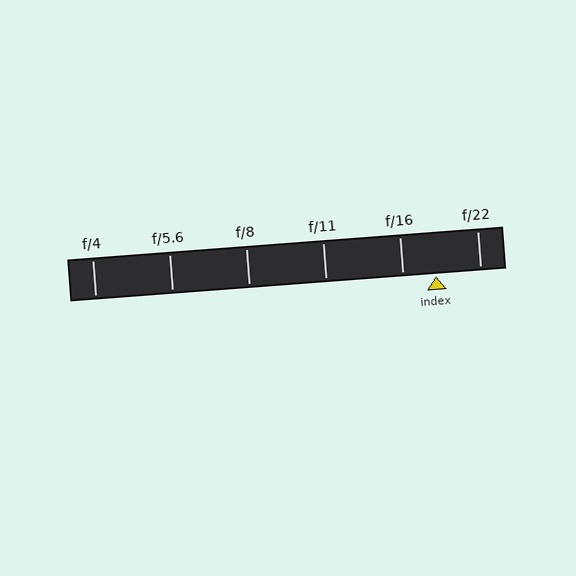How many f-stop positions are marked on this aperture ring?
There are 6 f-stop positions marked.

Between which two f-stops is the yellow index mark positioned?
The index mark is between f/16 and f/22.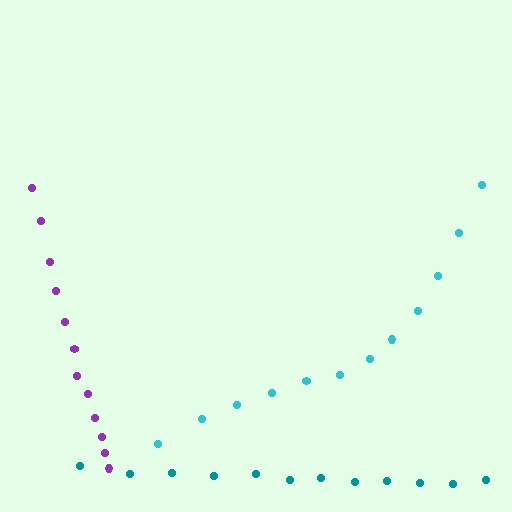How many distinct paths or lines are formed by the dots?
There are 3 distinct paths.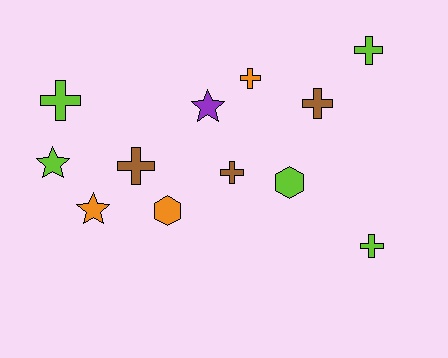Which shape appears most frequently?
Cross, with 7 objects.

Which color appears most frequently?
Lime, with 5 objects.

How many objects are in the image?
There are 12 objects.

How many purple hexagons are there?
There are no purple hexagons.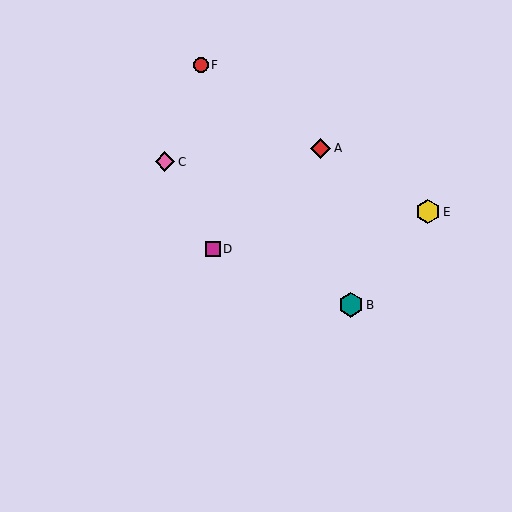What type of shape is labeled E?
Shape E is a yellow hexagon.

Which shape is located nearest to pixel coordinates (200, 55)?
The red circle (labeled F) at (201, 65) is nearest to that location.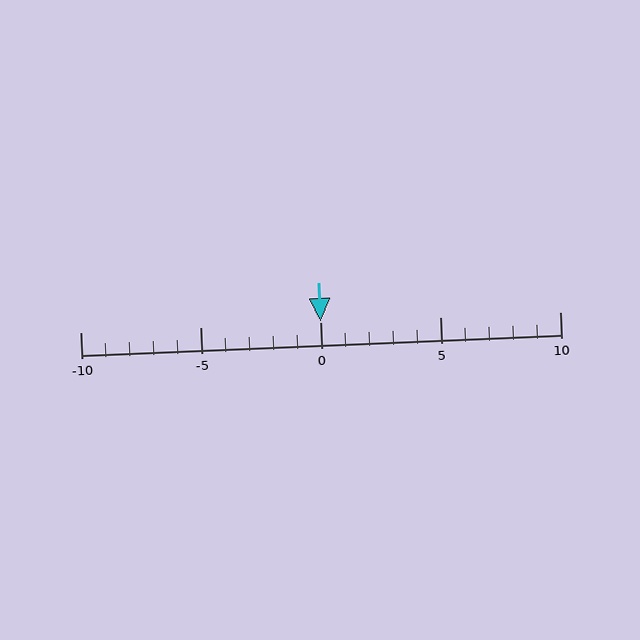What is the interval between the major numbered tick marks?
The major tick marks are spaced 5 units apart.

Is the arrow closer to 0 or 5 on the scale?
The arrow is closer to 0.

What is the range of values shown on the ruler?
The ruler shows values from -10 to 10.